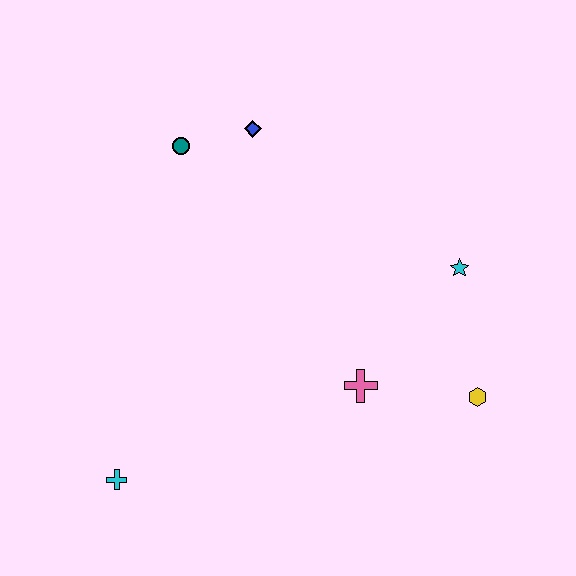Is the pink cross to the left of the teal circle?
No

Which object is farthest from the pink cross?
The teal circle is farthest from the pink cross.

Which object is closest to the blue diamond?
The teal circle is closest to the blue diamond.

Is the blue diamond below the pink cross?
No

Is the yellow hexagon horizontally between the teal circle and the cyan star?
No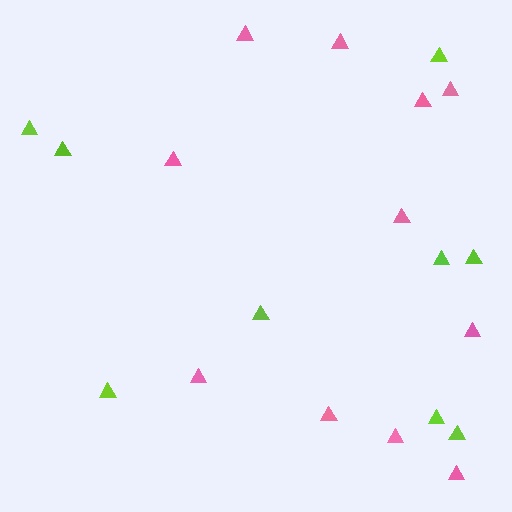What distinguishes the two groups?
There are 2 groups: one group of lime triangles (9) and one group of pink triangles (11).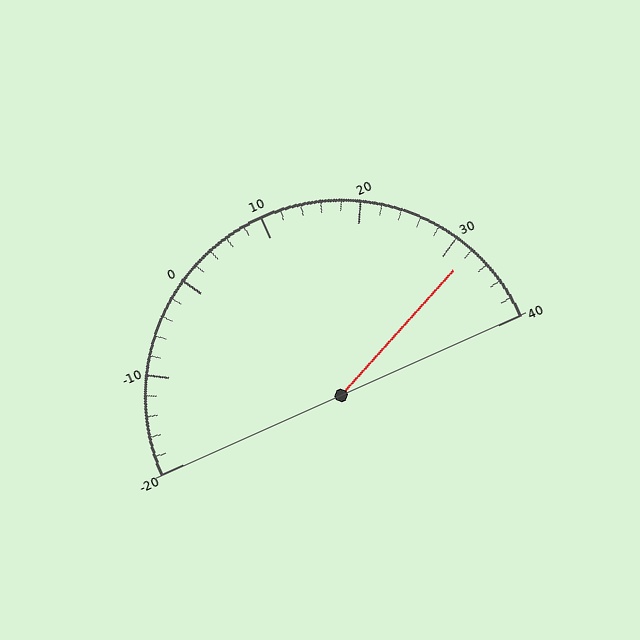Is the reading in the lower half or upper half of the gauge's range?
The reading is in the upper half of the range (-20 to 40).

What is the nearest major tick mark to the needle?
The nearest major tick mark is 30.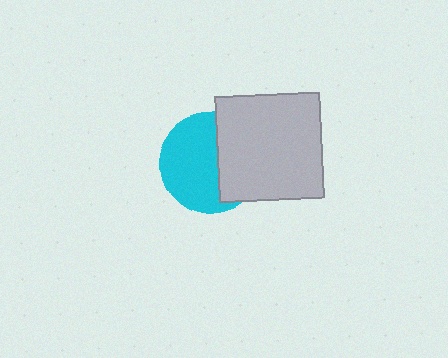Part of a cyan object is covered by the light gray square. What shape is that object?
It is a circle.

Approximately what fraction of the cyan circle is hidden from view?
Roughly 41% of the cyan circle is hidden behind the light gray square.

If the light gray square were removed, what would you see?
You would see the complete cyan circle.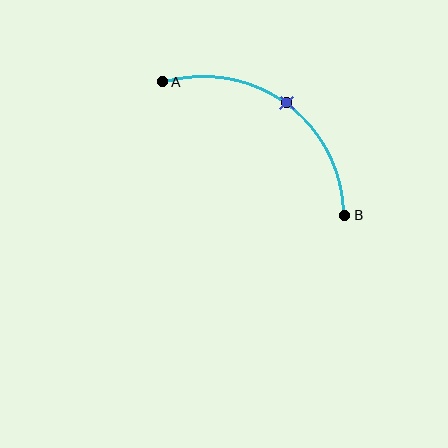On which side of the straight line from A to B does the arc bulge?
The arc bulges above and to the right of the straight line connecting A and B.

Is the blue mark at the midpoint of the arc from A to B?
Yes. The blue mark lies on the arc at equal arc-length from both A and B — it is the arc midpoint.